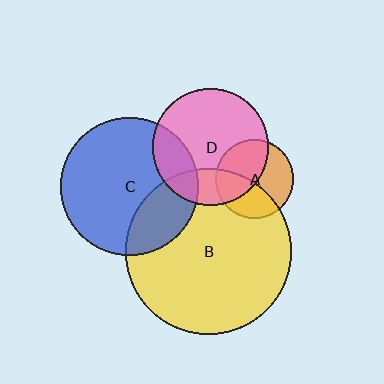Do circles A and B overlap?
Yes.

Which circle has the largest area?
Circle B (yellow).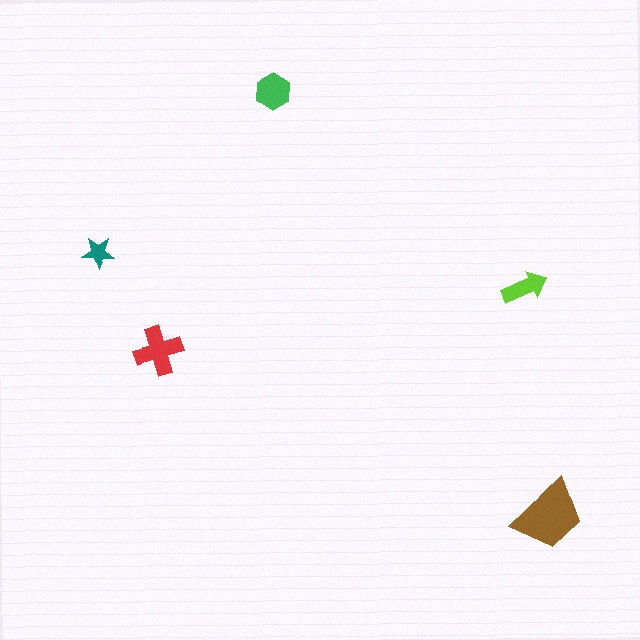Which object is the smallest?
The teal star.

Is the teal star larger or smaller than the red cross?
Smaller.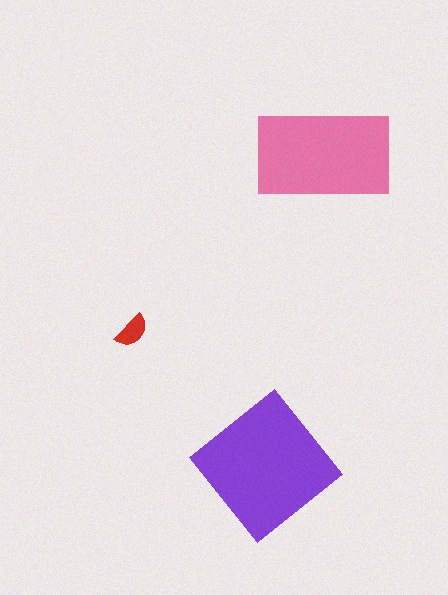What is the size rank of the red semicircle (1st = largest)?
3rd.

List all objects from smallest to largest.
The red semicircle, the pink rectangle, the purple diamond.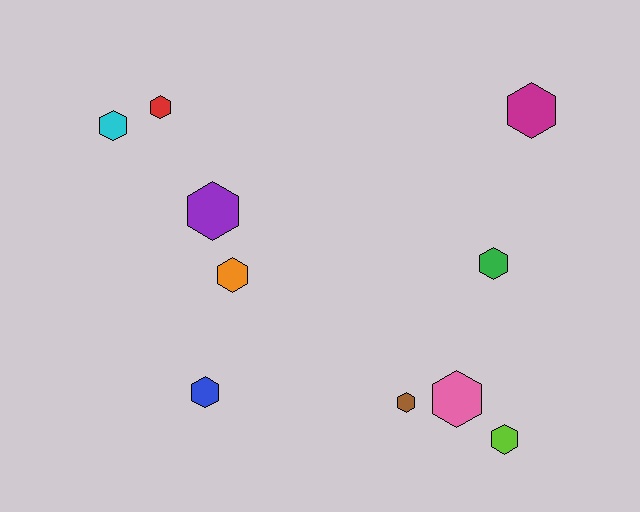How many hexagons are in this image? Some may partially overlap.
There are 10 hexagons.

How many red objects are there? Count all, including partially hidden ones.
There is 1 red object.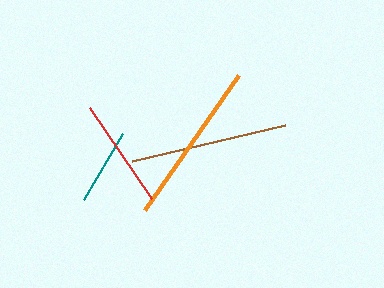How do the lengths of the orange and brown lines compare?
The orange and brown lines are approximately the same length.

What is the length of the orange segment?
The orange segment is approximately 164 pixels long.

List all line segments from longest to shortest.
From longest to shortest: orange, brown, red, teal.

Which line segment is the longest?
The orange line is the longest at approximately 164 pixels.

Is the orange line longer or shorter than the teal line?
The orange line is longer than the teal line.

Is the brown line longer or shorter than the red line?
The brown line is longer than the red line.